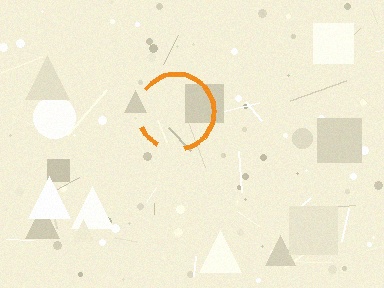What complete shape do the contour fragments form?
The contour fragments form a circle.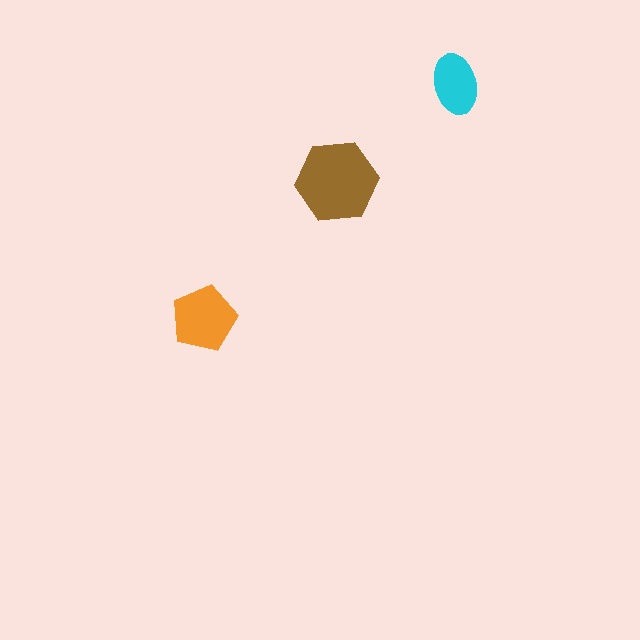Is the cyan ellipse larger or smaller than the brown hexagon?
Smaller.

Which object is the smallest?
The cyan ellipse.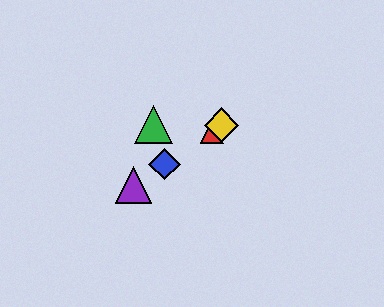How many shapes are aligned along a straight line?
4 shapes (the red triangle, the blue diamond, the yellow diamond, the purple triangle) are aligned along a straight line.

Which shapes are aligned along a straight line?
The red triangle, the blue diamond, the yellow diamond, the purple triangle are aligned along a straight line.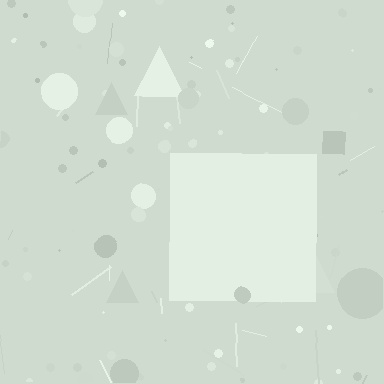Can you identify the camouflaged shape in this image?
The camouflaged shape is a square.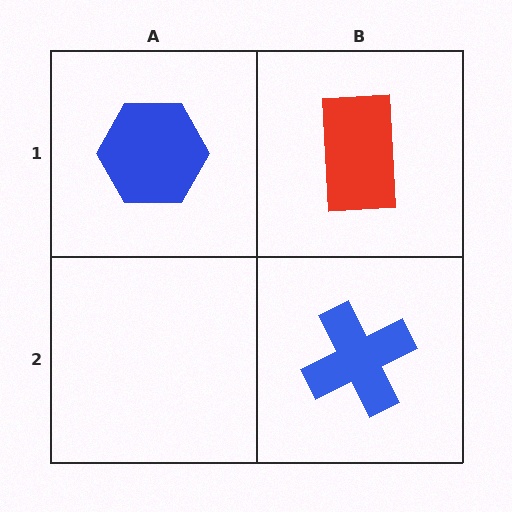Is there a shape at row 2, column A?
No, that cell is empty.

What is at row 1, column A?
A blue hexagon.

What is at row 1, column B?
A red rectangle.